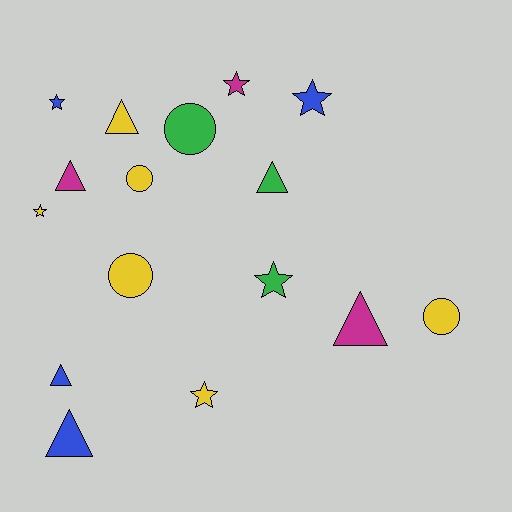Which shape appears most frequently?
Star, with 6 objects.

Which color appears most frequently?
Yellow, with 6 objects.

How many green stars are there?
There is 1 green star.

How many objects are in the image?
There are 16 objects.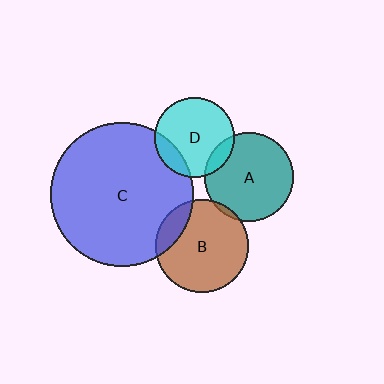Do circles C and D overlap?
Yes.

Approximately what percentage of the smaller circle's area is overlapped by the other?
Approximately 15%.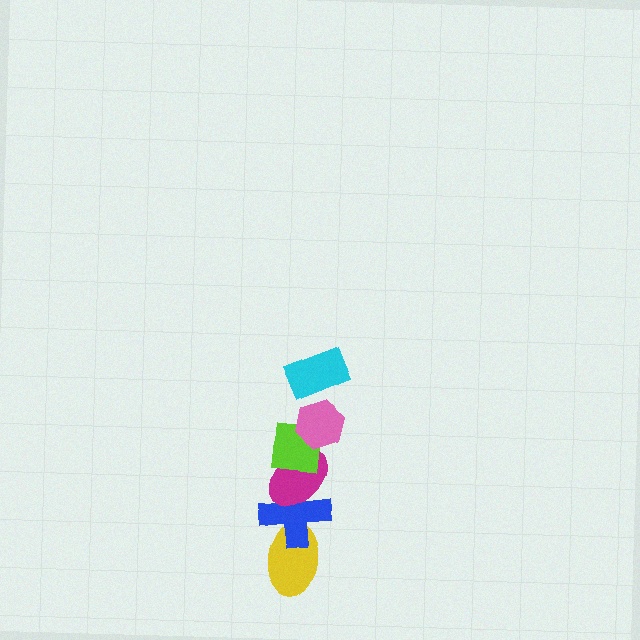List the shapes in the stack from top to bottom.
From top to bottom: the cyan rectangle, the pink hexagon, the lime square, the magenta ellipse, the blue cross, the yellow ellipse.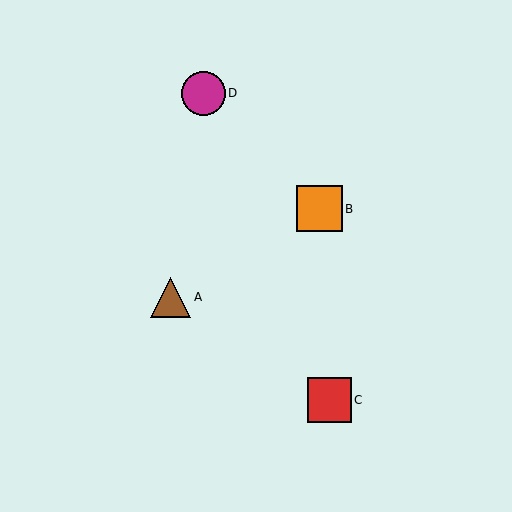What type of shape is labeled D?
Shape D is a magenta circle.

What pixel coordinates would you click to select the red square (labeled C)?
Click at (329, 400) to select the red square C.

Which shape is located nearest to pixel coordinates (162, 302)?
The brown triangle (labeled A) at (171, 297) is nearest to that location.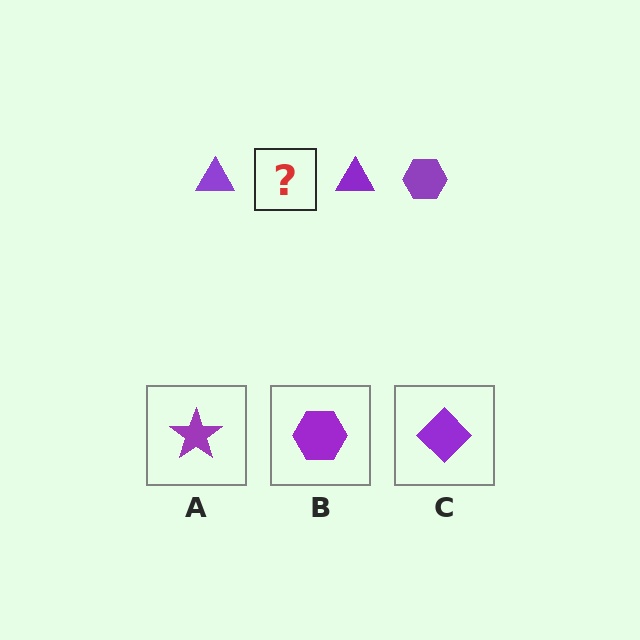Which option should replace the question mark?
Option B.